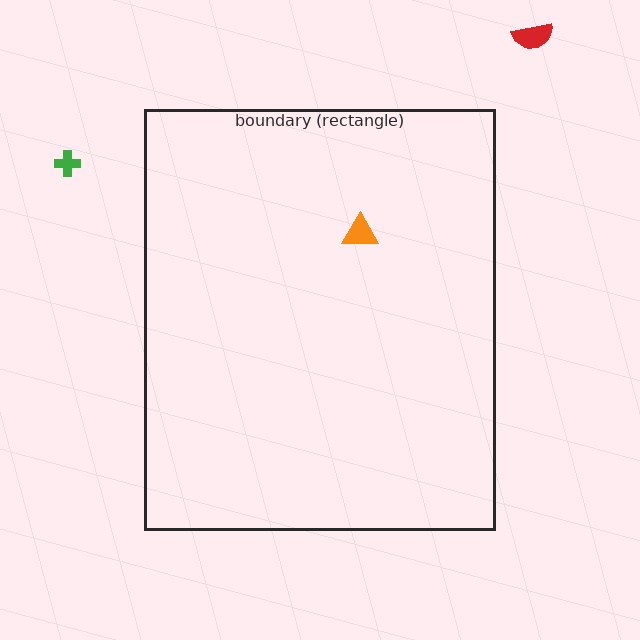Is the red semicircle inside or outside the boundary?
Outside.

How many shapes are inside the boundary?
1 inside, 2 outside.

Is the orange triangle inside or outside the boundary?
Inside.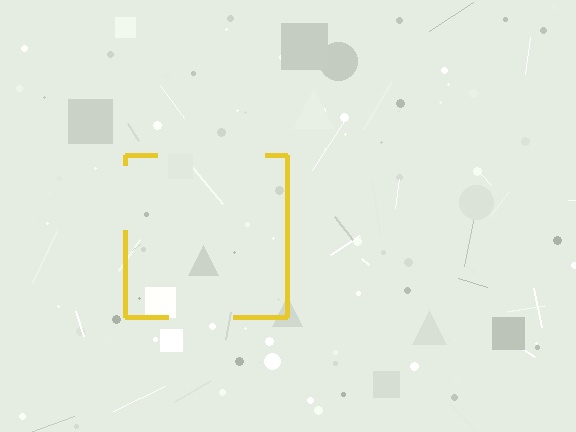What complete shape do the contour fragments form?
The contour fragments form a square.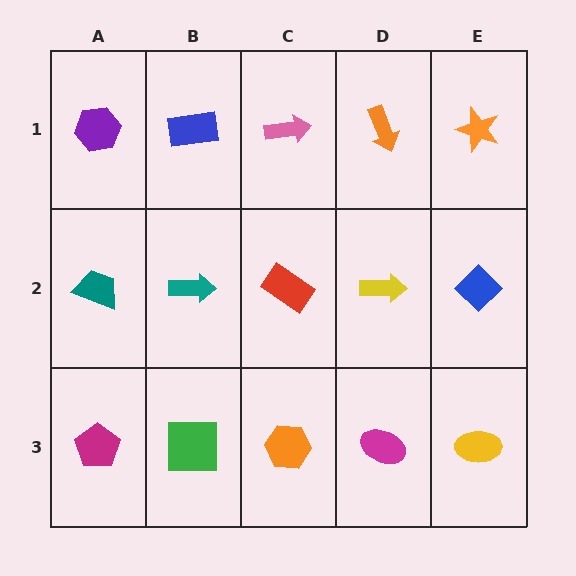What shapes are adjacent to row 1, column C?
A red rectangle (row 2, column C), a blue rectangle (row 1, column B), an orange arrow (row 1, column D).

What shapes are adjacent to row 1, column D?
A yellow arrow (row 2, column D), a pink arrow (row 1, column C), an orange star (row 1, column E).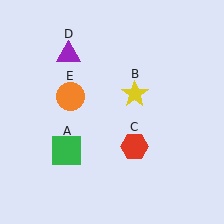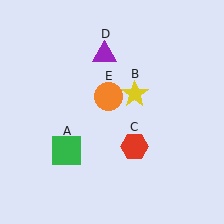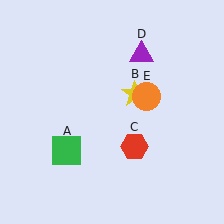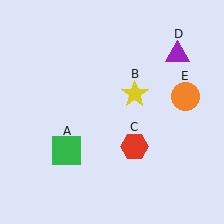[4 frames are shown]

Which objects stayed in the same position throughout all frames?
Green square (object A) and yellow star (object B) and red hexagon (object C) remained stationary.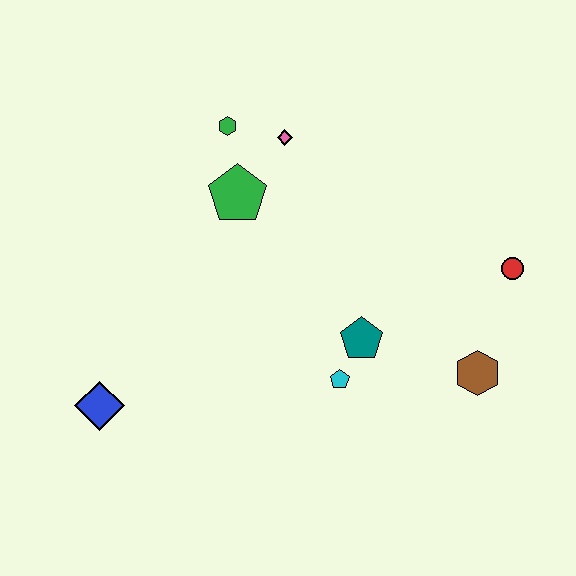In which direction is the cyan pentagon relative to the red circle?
The cyan pentagon is to the left of the red circle.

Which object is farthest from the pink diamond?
The blue diamond is farthest from the pink diamond.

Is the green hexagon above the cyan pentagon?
Yes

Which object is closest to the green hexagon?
The pink diamond is closest to the green hexagon.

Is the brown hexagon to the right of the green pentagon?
Yes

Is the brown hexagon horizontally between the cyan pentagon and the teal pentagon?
No